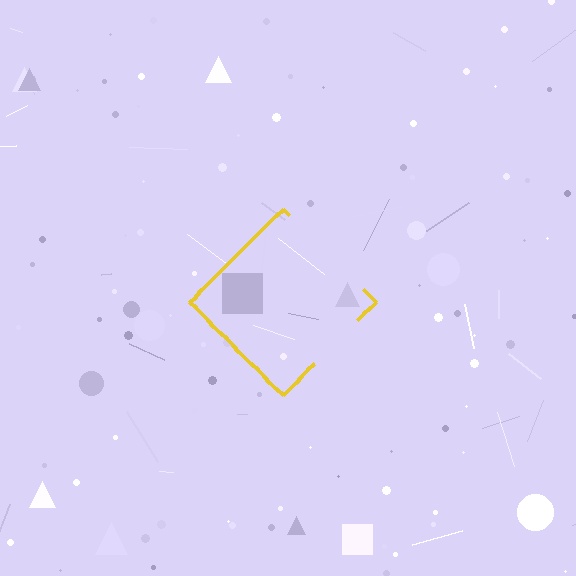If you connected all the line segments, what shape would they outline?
They would outline a diamond.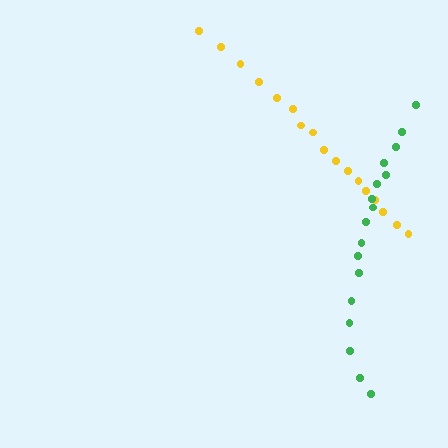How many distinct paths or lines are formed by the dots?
There are 2 distinct paths.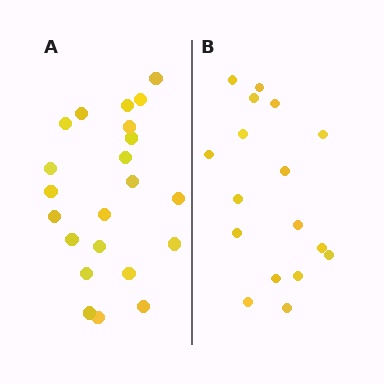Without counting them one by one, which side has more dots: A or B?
Region A (the left region) has more dots.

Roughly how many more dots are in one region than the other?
Region A has about 5 more dots than region B.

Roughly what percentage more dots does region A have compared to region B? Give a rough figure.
About 30% more.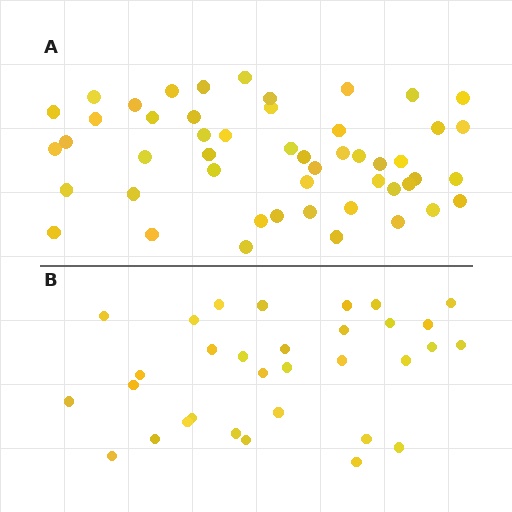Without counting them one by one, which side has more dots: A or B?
Region A (the top region) has more dots.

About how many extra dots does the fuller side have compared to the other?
Region A has approximately 20 more dots than region B.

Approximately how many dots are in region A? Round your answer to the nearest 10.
About 50 dots.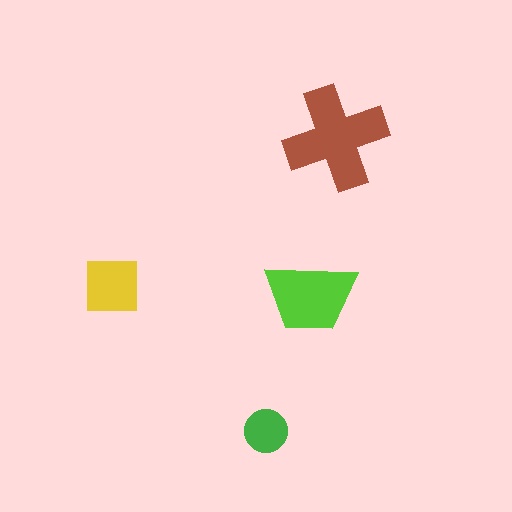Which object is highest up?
The brown cross is topmost.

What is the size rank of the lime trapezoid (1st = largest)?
2nd.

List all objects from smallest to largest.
The green circle, the yellow square, the lime trapezoid, the brown cross.